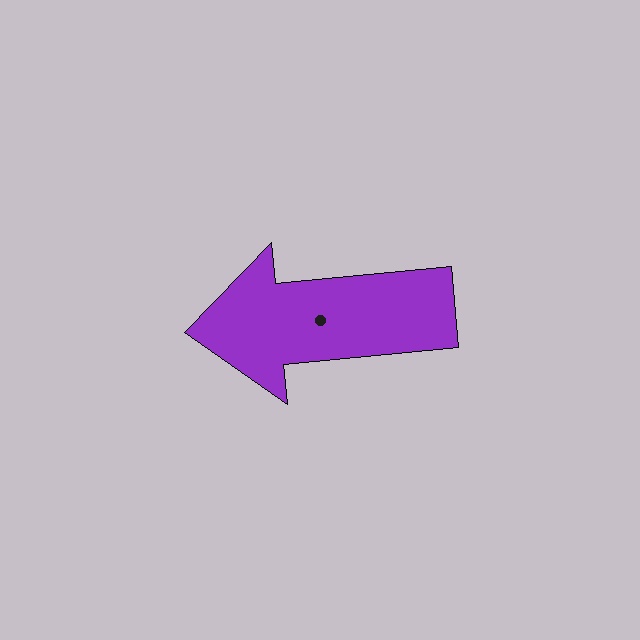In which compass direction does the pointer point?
West.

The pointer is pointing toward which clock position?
Roughly 9 o'clock.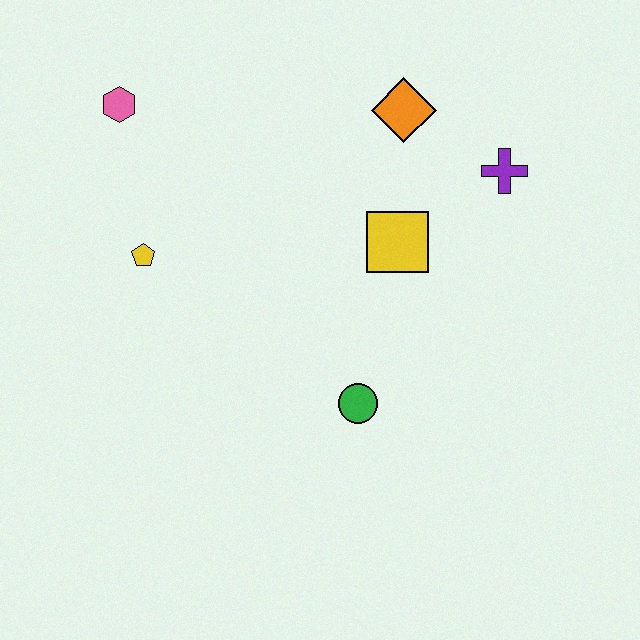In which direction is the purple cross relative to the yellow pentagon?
The purple cross is to the right of the yellow pentagon.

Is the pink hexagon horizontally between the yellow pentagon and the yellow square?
No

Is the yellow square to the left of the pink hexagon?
No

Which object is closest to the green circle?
The yellow square is closest to the green circle.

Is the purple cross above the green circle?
Yes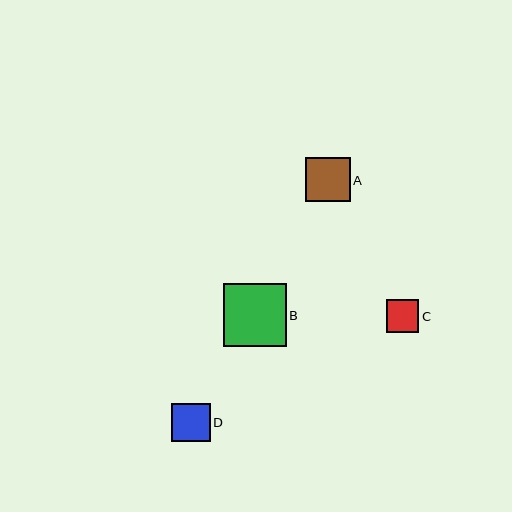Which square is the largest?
Square B is the largest with a size of approximately 62 pixels.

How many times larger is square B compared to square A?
Square B is approximately 1.4 times the size of square A.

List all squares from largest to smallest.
From largest to smallest: B, A, D, C.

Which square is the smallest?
Square C is the smallest with a size of approximately 33 pixels.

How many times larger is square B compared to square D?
Square B is approximately 1.6 times the size of square D.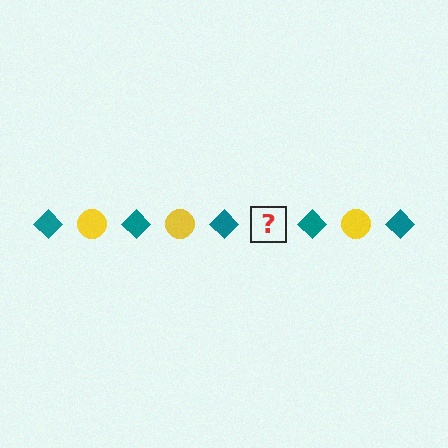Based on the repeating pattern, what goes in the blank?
The blank should be a yellow circle.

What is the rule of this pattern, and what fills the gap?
The rule is that the pattern alternates between teal diamond and yellow circle. The gap should be filled with a yellow circle.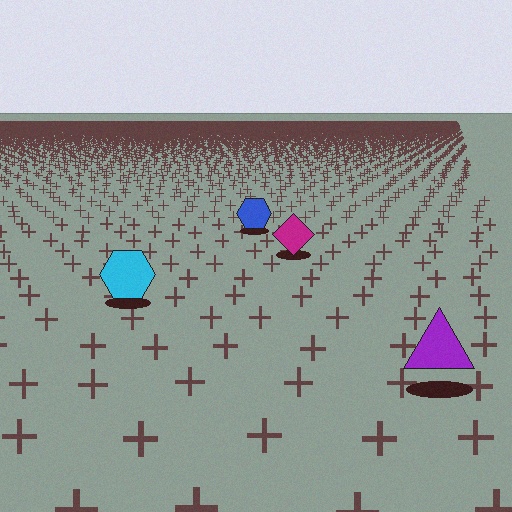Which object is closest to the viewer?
The purple triangle is closest. The texture marks near it are larger and more spread out.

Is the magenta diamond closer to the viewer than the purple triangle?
No. The purple triangle is closer — you can tell from the texture gradient: the ground texture is coarser near it.